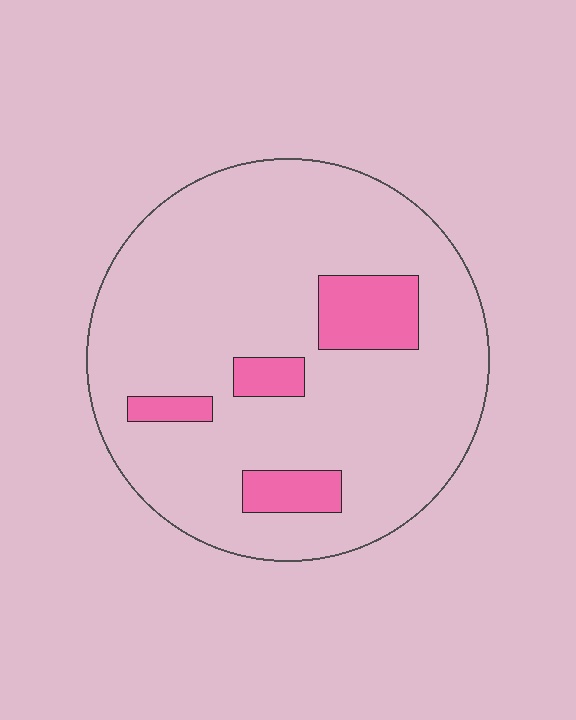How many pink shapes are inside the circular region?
4.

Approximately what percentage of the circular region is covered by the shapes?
Approximately 15%.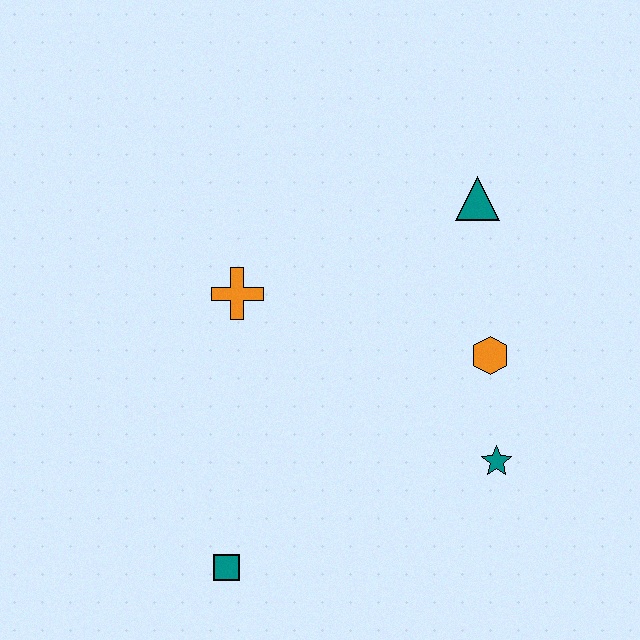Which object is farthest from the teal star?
The orange cross is farthest from the teal star.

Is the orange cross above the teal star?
Yes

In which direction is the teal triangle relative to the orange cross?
The teal triangle is to the right of the orange cross.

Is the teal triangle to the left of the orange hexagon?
Yes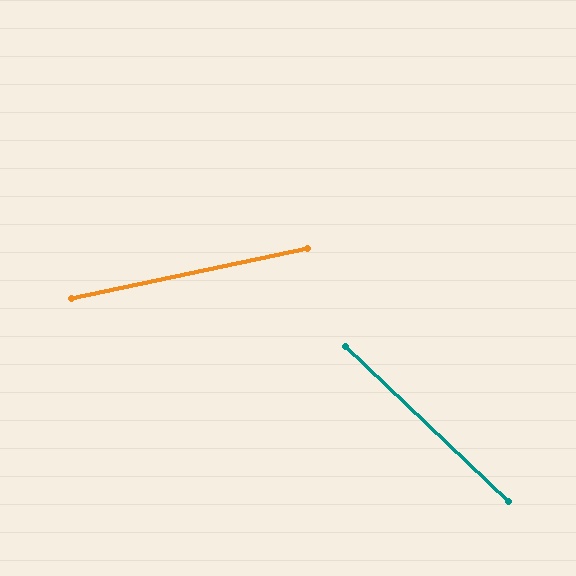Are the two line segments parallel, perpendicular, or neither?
Neither parallel nor perpendicular — they differ by about 55°.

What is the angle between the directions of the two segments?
Approximately 55 degrees.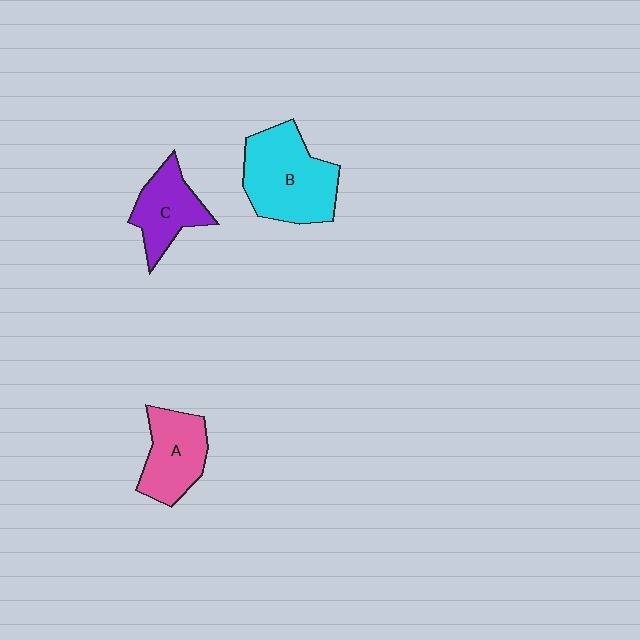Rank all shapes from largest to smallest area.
From largest to smallest: B (cyan), A (pink), C (purple).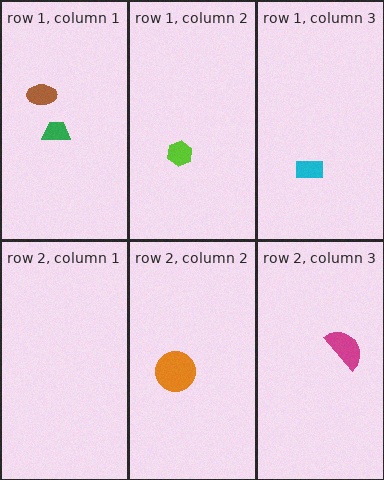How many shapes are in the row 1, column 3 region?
1.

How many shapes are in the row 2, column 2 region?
1.